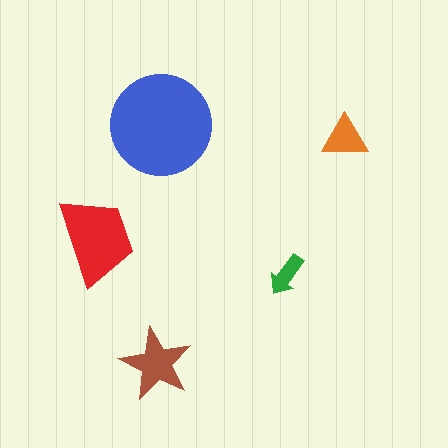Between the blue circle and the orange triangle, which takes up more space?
The blue circle.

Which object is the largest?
The blue circle.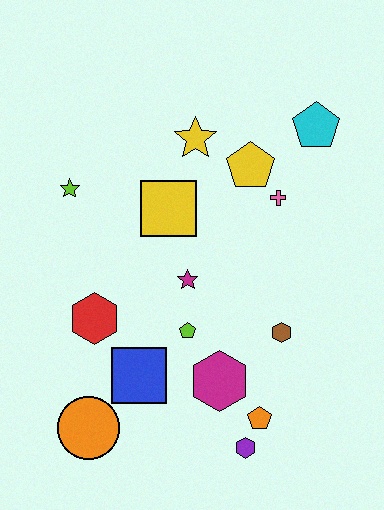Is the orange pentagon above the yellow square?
No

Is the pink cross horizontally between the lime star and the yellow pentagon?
No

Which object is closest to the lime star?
The yellow square is closest to the lime star.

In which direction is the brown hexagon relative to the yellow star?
The brown hexagon is below the yellow star.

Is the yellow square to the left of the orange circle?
No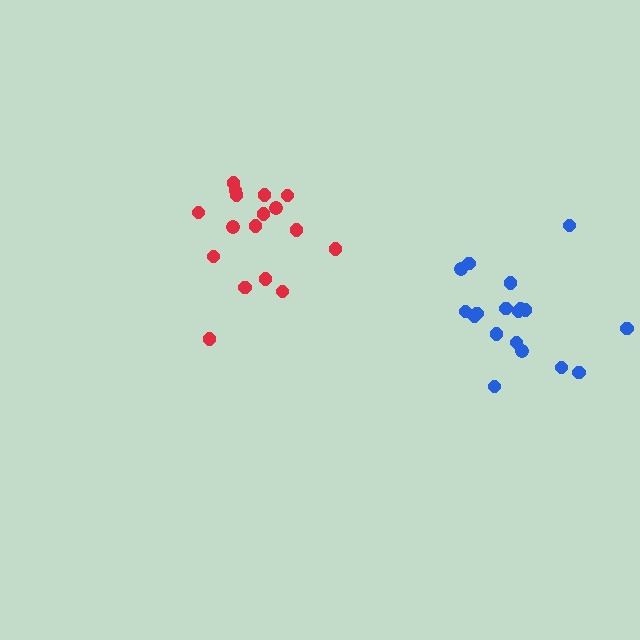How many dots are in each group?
Group 1: 18 dots, Group 2: 17 dots (35 total).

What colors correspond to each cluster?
The clusters are colored: blue, red.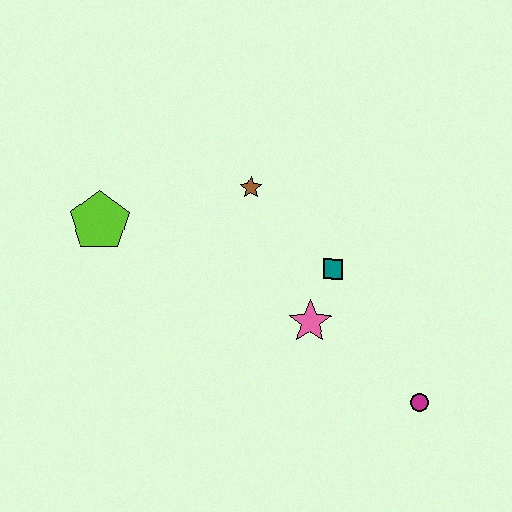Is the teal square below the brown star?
Yes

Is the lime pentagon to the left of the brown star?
Yes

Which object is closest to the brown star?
The teal square is closest to the brown star.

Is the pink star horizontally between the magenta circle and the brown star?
Yes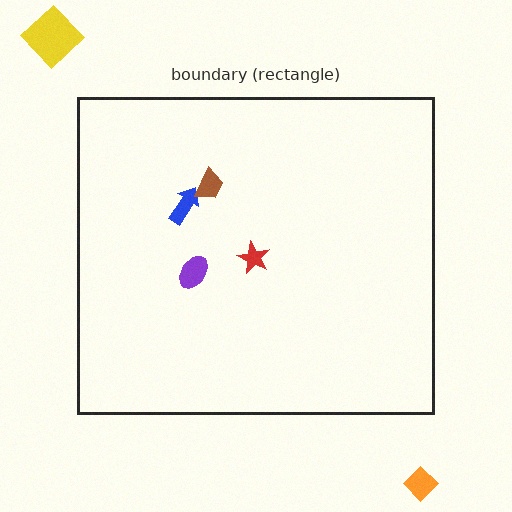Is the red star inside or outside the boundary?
Inside.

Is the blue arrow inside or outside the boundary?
Inside.